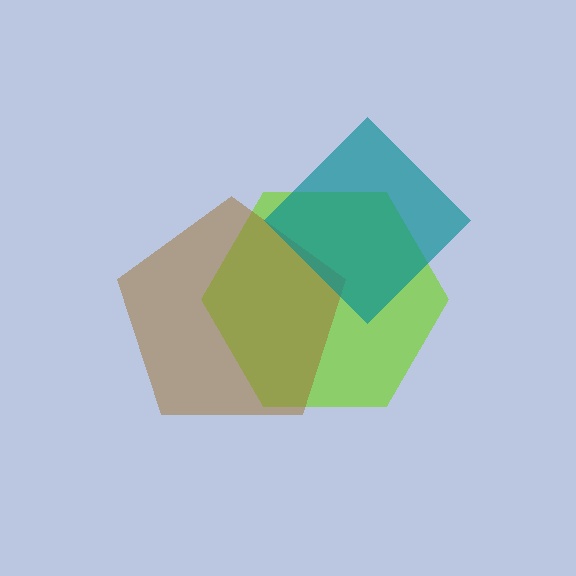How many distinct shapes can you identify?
There are 3 distinct shapes: a lime hexagon, a brown pentagon, a teal diamond.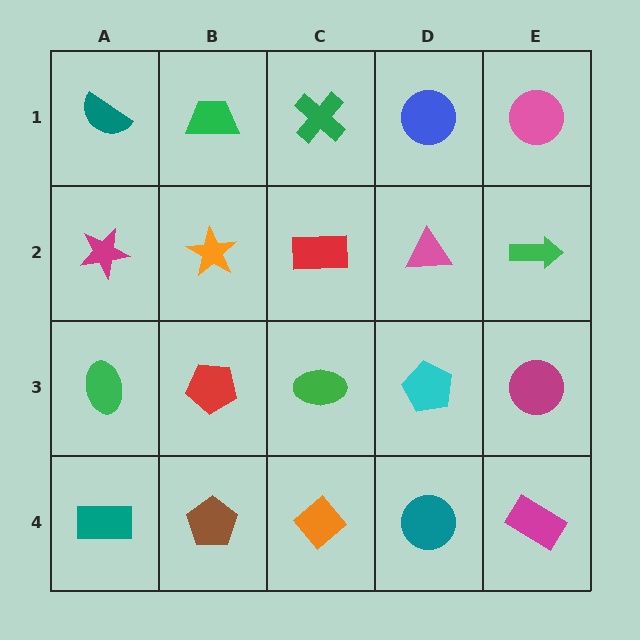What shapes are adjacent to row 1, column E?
A green arrow (row 2, column E), a blue circle (row 1, column D).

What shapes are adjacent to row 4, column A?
A green ellipse (row 3, column A), a brown pentagon (row 4, column B).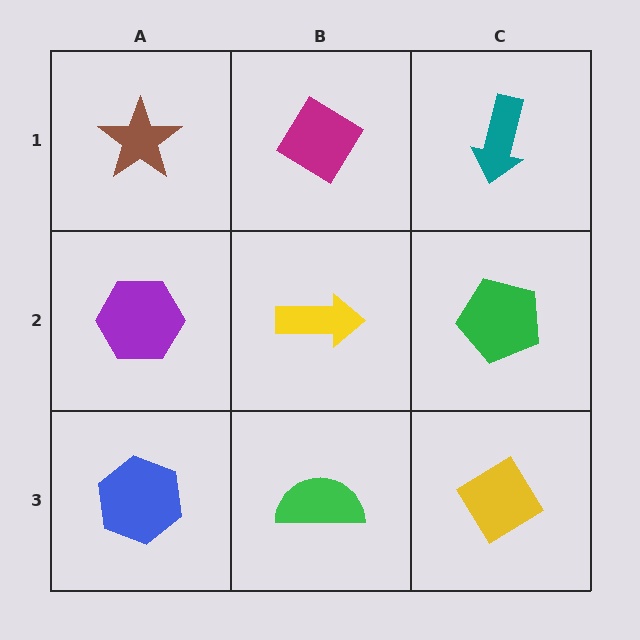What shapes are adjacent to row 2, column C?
A teal arrow (row 1, column C), a yellow diamond (row 3, column C), a yellow arrow (row 2, column B).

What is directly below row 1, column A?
A purple hexagon.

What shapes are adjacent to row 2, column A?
A brown star (row 1, column A), a blue hexagon (row 3, column A), a yellow arrow (row 2, column B).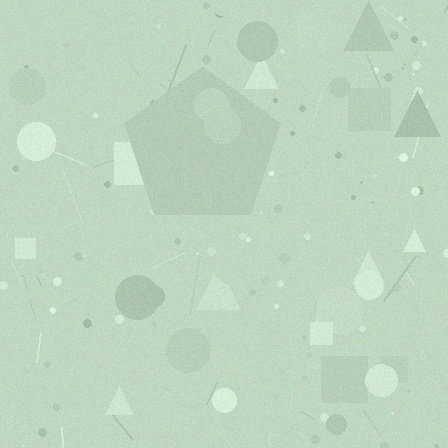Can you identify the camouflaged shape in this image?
The camouflaged shape is a pentagon.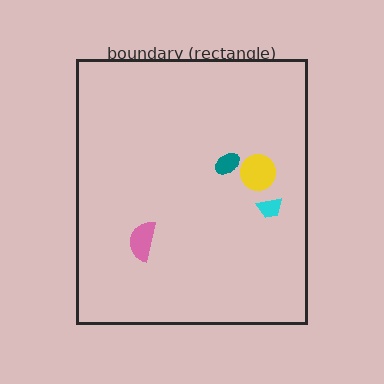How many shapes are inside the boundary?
4 inside, 0 outside.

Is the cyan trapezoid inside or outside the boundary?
Inside.